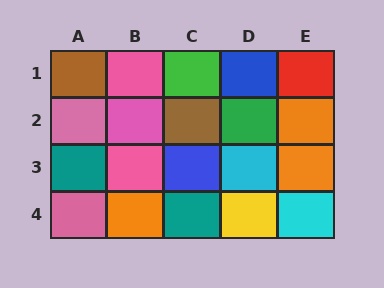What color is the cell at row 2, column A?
Pink.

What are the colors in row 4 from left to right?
Pink, orange, teal, yellow, cyan.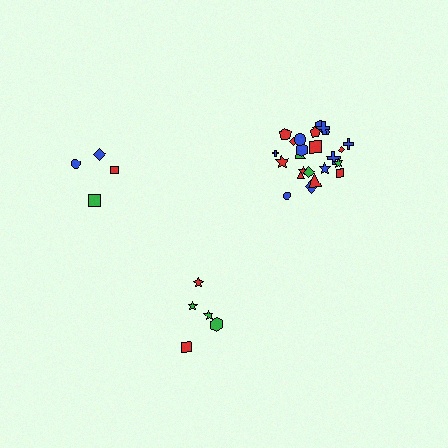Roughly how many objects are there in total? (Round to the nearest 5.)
Roughly 35 objects in total.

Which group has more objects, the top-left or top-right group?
The top-right group.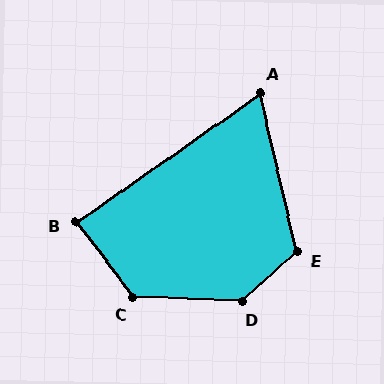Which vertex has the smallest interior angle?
A, at approximately 68 degrees.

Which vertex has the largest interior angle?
D, at approximately 135 degrees.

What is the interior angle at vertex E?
Approximately 119 degrees (obtuse).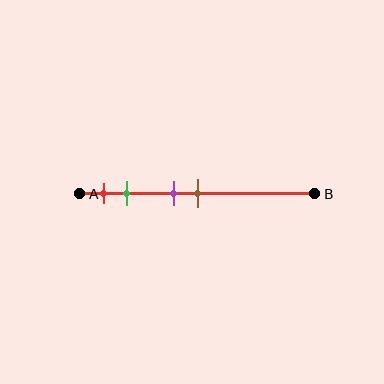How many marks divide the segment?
There are 4 marks dividing the segment.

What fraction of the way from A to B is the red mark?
The red mark is approximately 10% (0.1) of the way from A to B.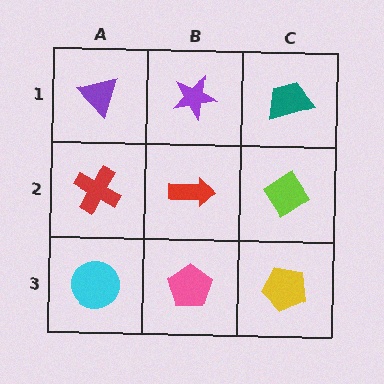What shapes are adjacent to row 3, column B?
A red arrow (row 2, column B), a cyan circle (row 3, column A), a yellow pentagon (row 3, column C).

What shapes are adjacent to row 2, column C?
A teal trapezoid (row 1, column C), a yellow pentagon (row 3, column C), a red arrow (row 2, column B).